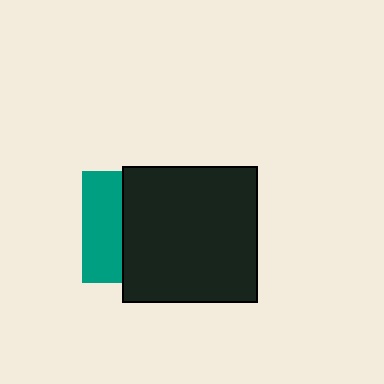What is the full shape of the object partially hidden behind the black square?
The partially hidden object is a teal square.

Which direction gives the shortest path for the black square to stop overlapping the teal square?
Moving right gives the shortest separation.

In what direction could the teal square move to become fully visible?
The teal square could move left. That would shift it out from behind the black square entirely.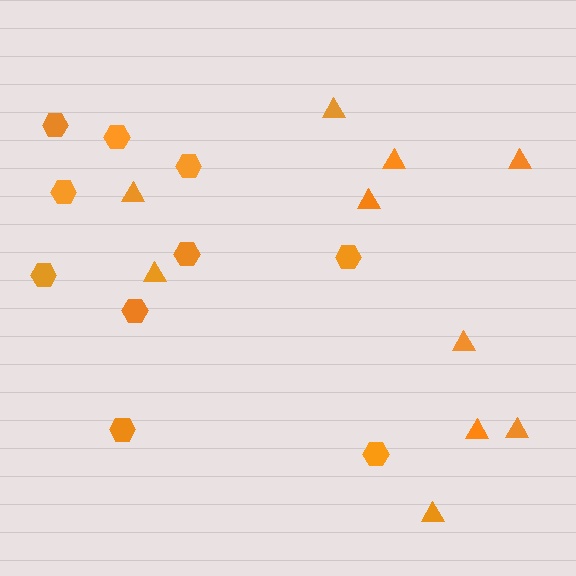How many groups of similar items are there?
There are 2 groups: one group of hexagons (10) and one group of triangles (10).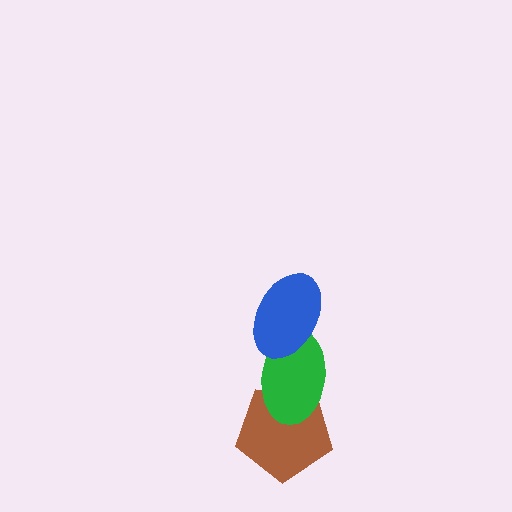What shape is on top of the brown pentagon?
The green ellipse is on top of the brown pentagon.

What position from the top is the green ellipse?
The green ellipse is 2nd from the top.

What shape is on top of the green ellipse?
The blue ellipse is on top of the green ellipse.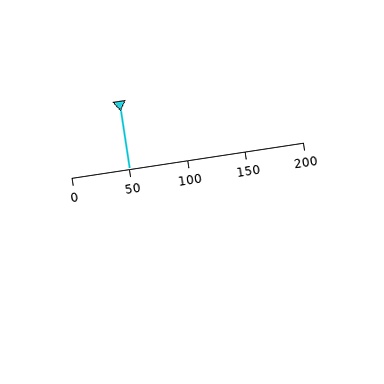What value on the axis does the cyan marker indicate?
The marker indicates approximately 50.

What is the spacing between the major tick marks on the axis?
The major ticks are spaced 50 apart.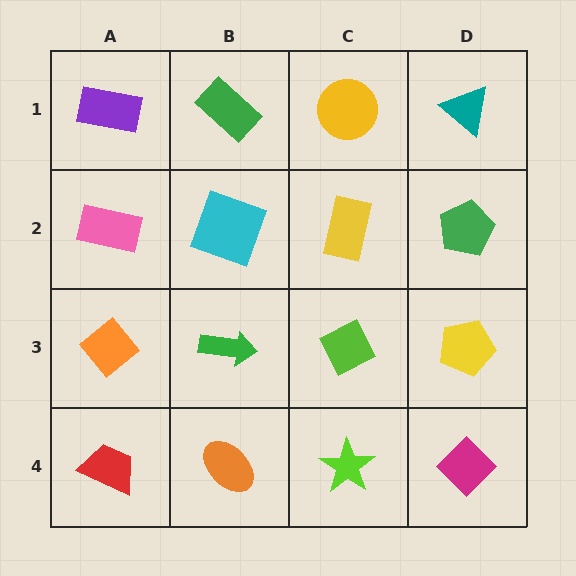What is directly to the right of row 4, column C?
A magenta diamond.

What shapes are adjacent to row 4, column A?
An orange diamond (row 3, column A), an orange ellipse (row 4, column B).